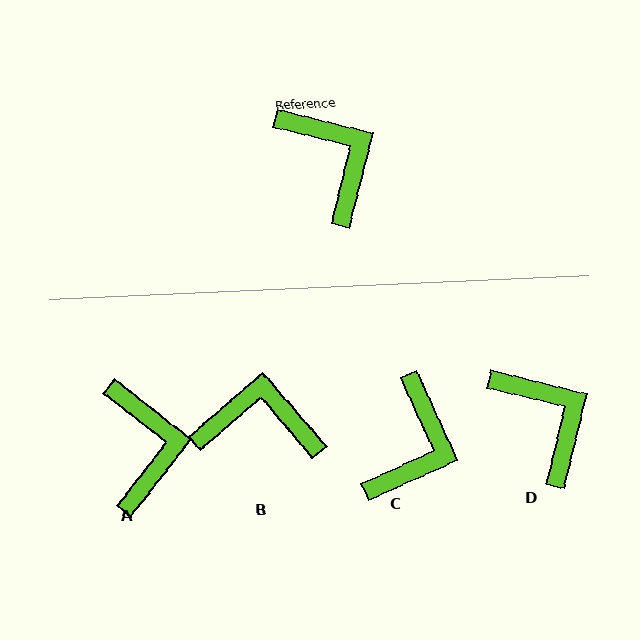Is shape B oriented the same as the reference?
No, it is off by about 54 degrees.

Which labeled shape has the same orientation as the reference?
D.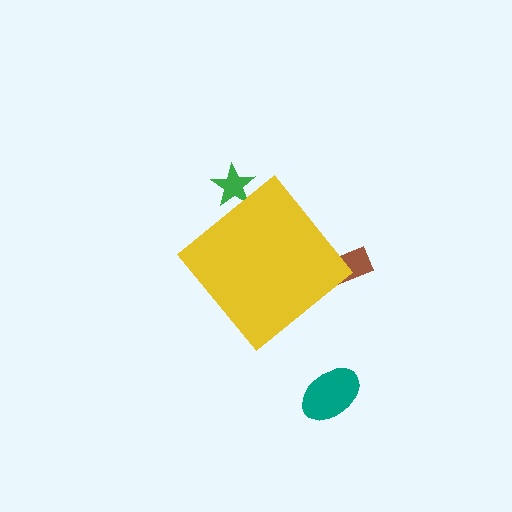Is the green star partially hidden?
Yes, the green star is partially hidden behind the yellow diamond.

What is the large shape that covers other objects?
A yellow diamond.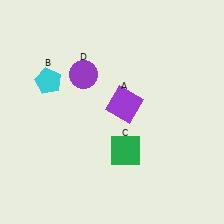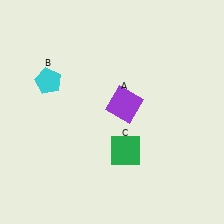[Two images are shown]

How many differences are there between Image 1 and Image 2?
There is 1 difference between the two images.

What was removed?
The purple circle (D) was removed in Image 2.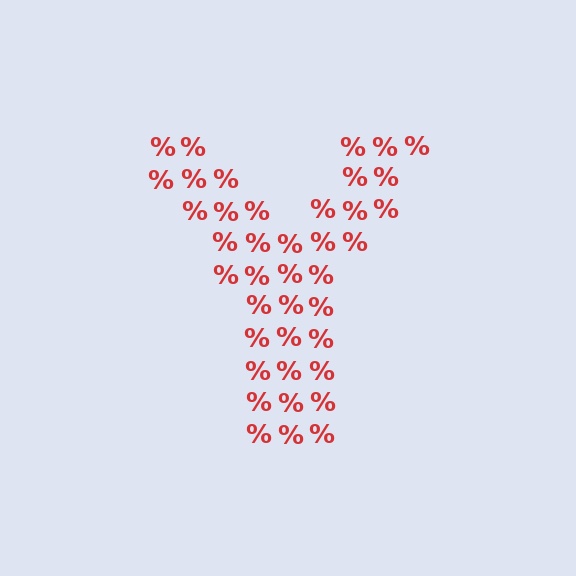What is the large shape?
The large shape is the letter Y.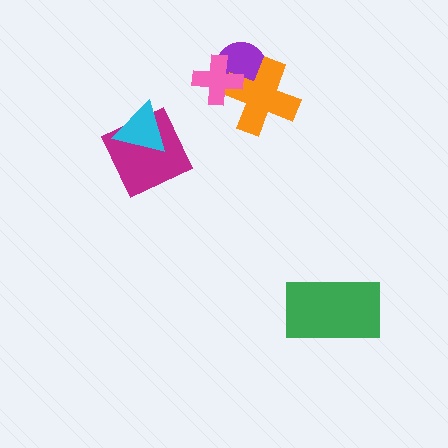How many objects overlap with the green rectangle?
0 objects overlap with the green rectangle.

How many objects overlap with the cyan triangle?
1 object overlaps with the cyan triangle.